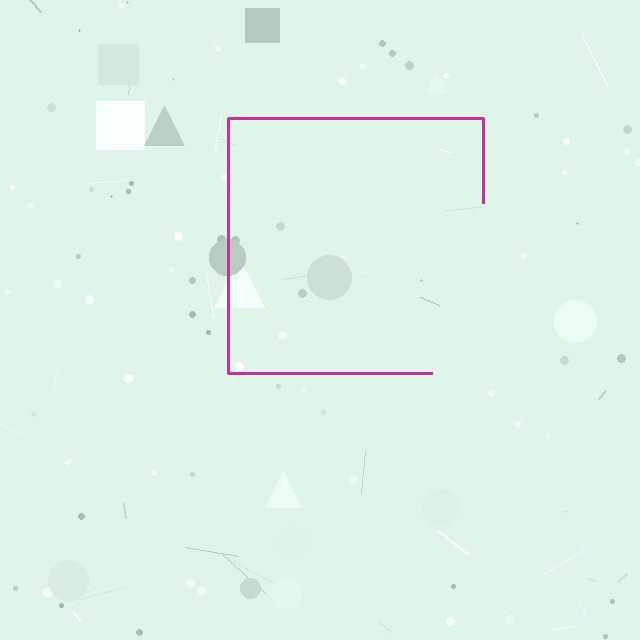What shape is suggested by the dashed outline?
The dashed outline suggests a square.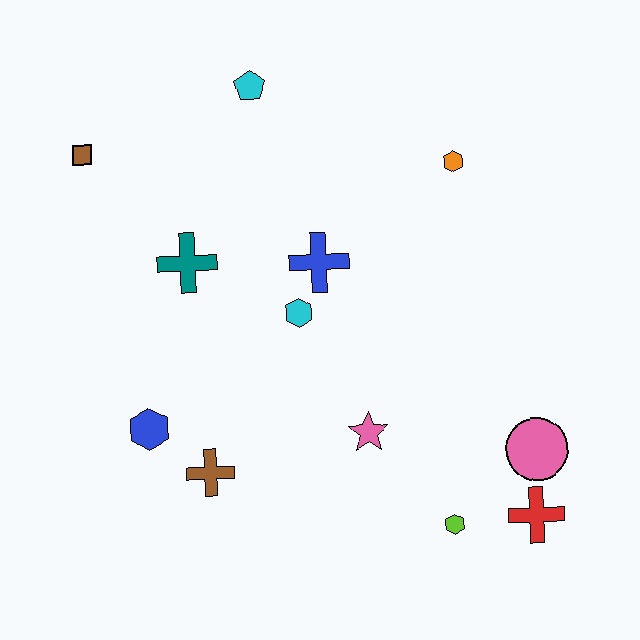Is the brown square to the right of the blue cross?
No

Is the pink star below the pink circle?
No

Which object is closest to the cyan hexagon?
The blue cross is closest to the cyan hexagon.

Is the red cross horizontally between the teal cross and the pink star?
No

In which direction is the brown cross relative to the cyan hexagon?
The brown cross is below the cyan hexagon.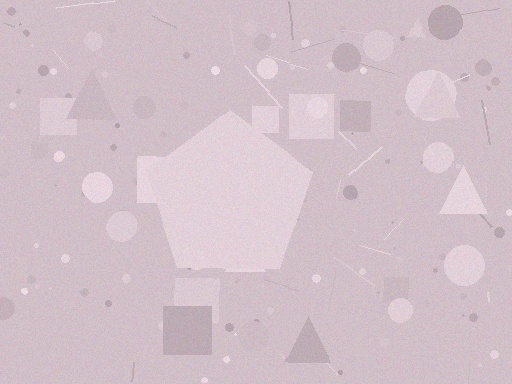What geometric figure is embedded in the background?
A pentagon is embedded in the background.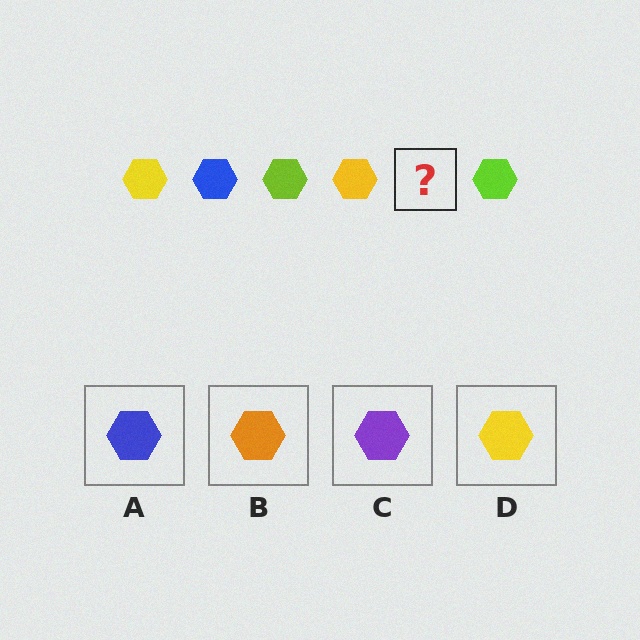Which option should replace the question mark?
Option A.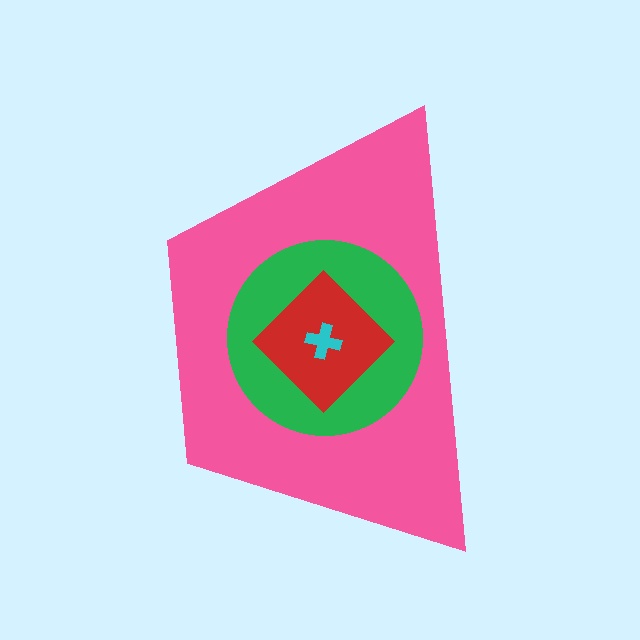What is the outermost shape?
The pink trapezoid.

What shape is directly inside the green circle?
The red diamond.